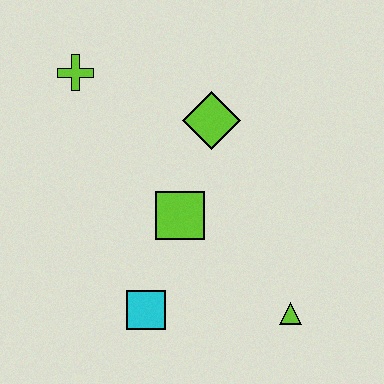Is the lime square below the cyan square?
No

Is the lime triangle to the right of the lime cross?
Yes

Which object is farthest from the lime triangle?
The lime cross is farthest from the lime triangle.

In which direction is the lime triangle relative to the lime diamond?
The lime triangle is below the lime diamond.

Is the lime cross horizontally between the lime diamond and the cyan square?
No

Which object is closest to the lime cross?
The lime diamond is closest to the lime cross.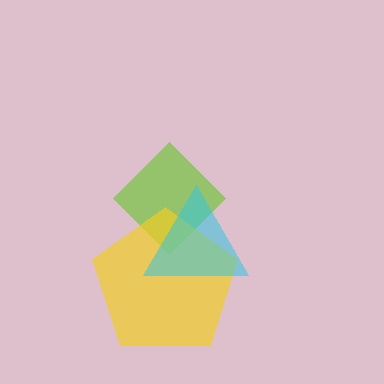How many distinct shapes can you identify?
There are 3 distinct shapes: a lime diamond, a yellow pentagon, a cyan triangle.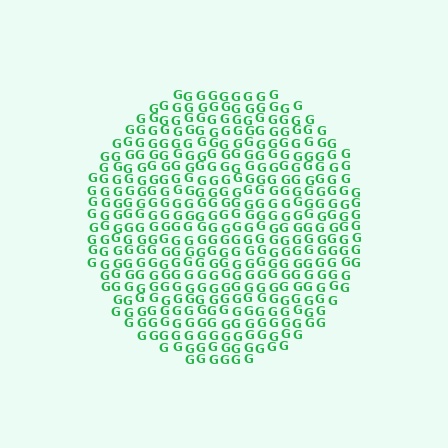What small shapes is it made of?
It is made of small letter G's.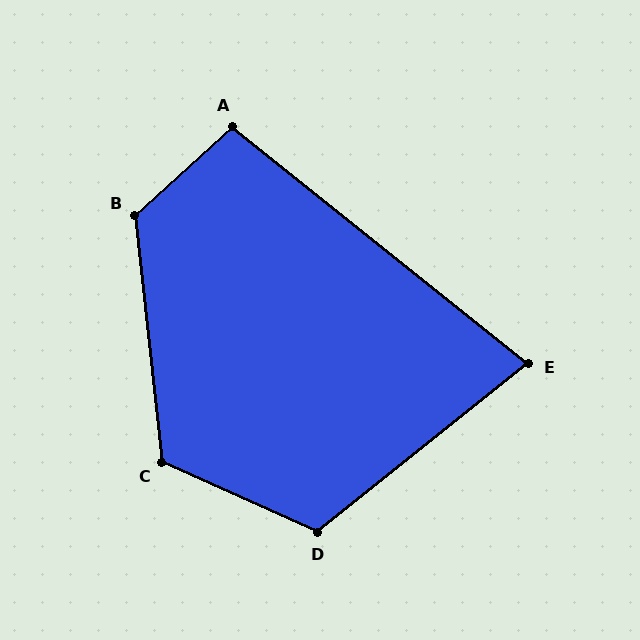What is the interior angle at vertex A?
Approximately 99 degrees (obtuse).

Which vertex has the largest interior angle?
B, at approximately 126 degrees.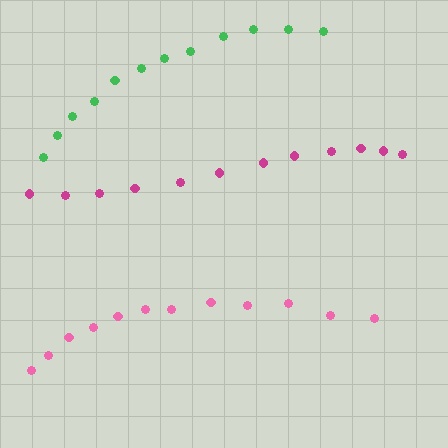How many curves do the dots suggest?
There are 3 distinct paths.